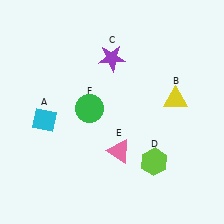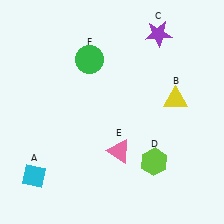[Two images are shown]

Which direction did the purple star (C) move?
The purple star (C) moved right.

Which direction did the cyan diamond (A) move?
The cyan diamond (A) moved down.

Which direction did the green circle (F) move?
The green circle (F) moved up.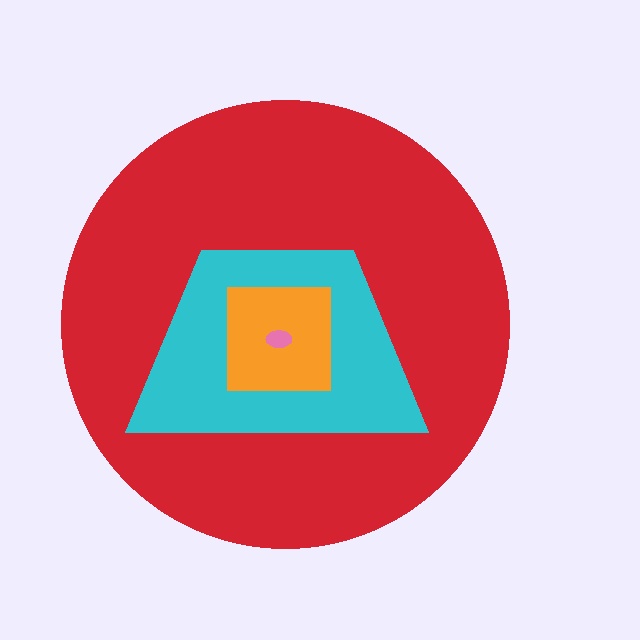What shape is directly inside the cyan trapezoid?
The orange square.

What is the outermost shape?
The red circle.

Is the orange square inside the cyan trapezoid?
Yes.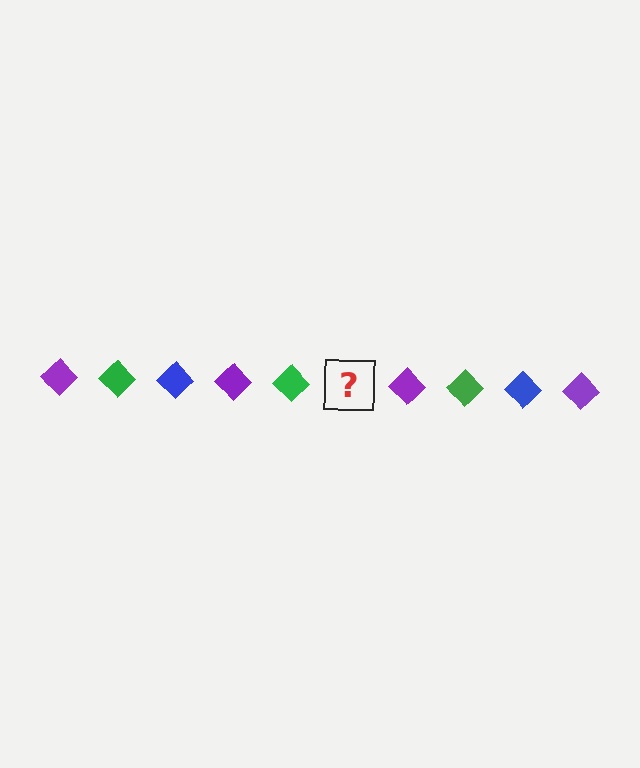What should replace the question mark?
The question mark should be replaced with a blue diamond.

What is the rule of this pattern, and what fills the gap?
The rule is that the pattern cycles through purple, green, blue diamonds. The gap should be filled with a blue diamond.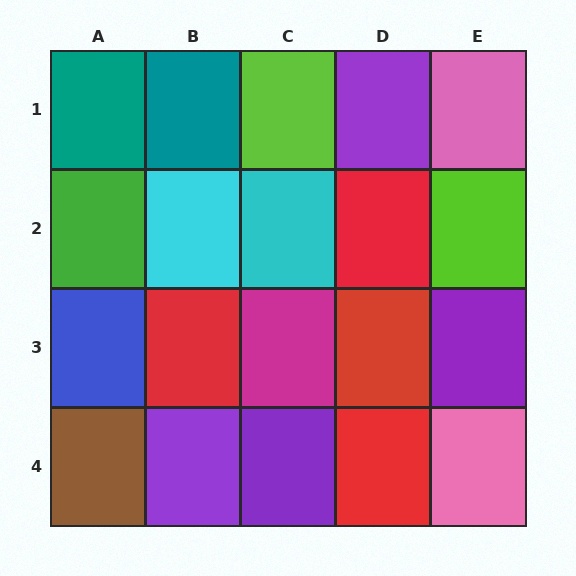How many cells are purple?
4 cells are purple.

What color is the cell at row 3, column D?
Red.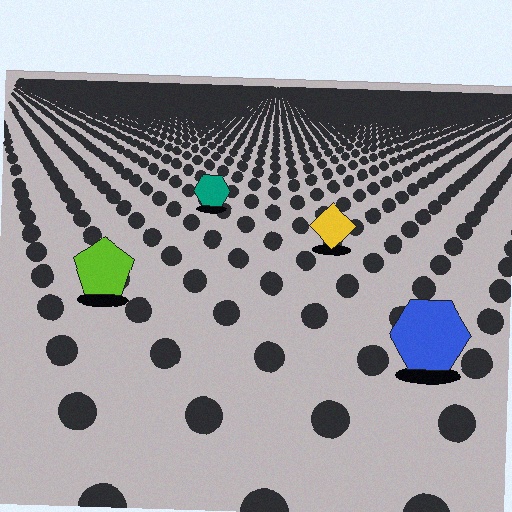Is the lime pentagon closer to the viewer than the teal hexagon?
Yes. The lime pentagon is closer — you can tell from the texture gradient: the ground texture is coarser near it.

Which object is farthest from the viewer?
The teal hexagon is farthest from the viewer. It appears smaller and the ground texture around it is denser.